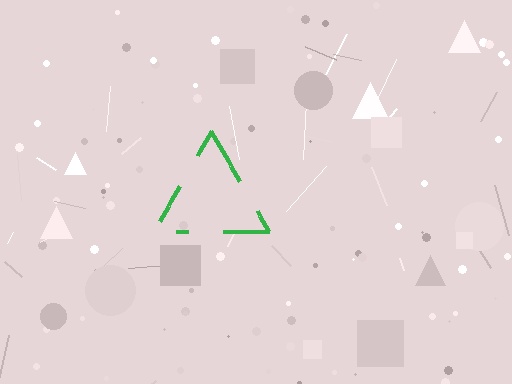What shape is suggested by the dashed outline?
The dashed outline suggests a triangle.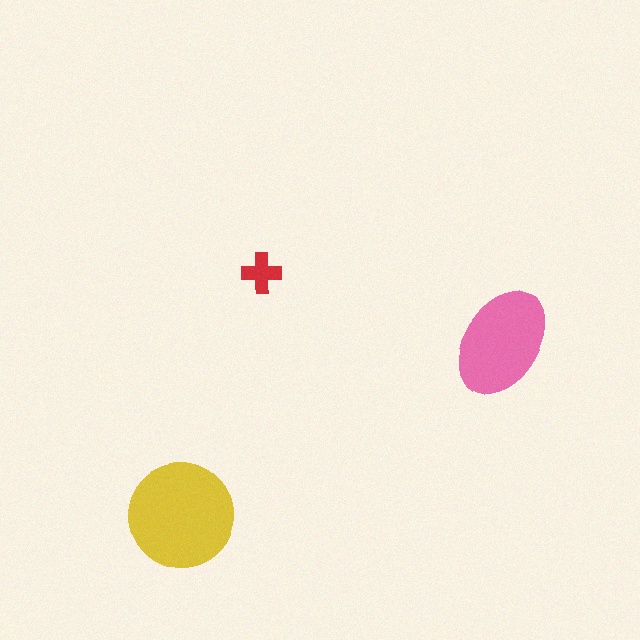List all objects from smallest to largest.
The red cross, the pink ellipse, the yellow circle.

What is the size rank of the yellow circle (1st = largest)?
1st.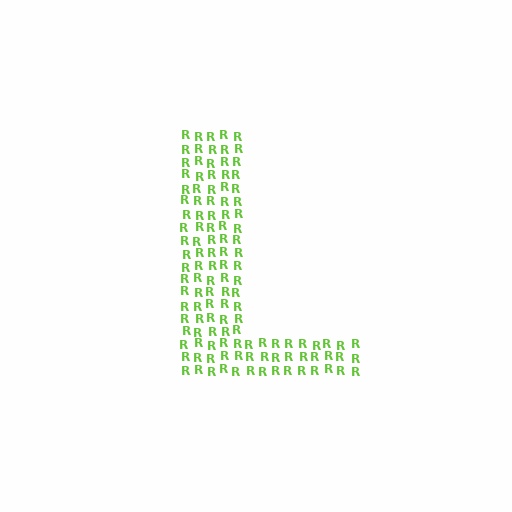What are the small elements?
The small elements are letter R's.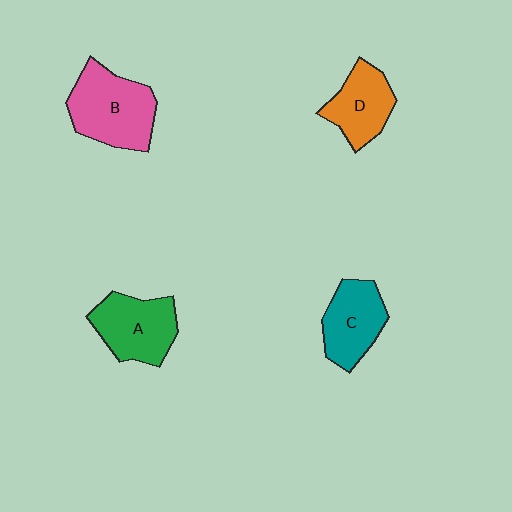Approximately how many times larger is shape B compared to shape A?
Approximately 1.2 times.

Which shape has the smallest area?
Shape D (orange).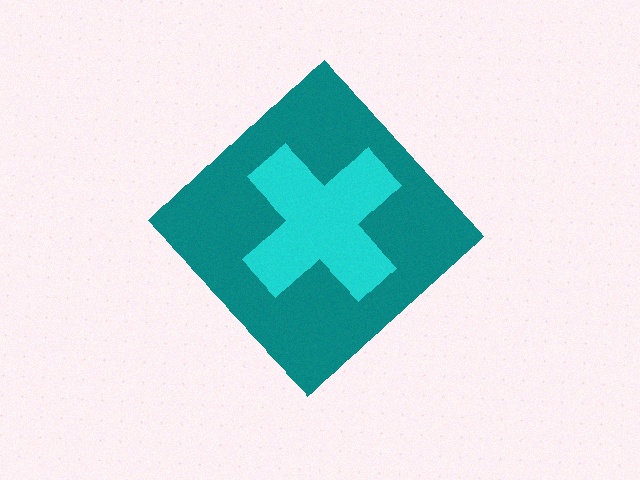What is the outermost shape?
The teal diamond.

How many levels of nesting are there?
2.